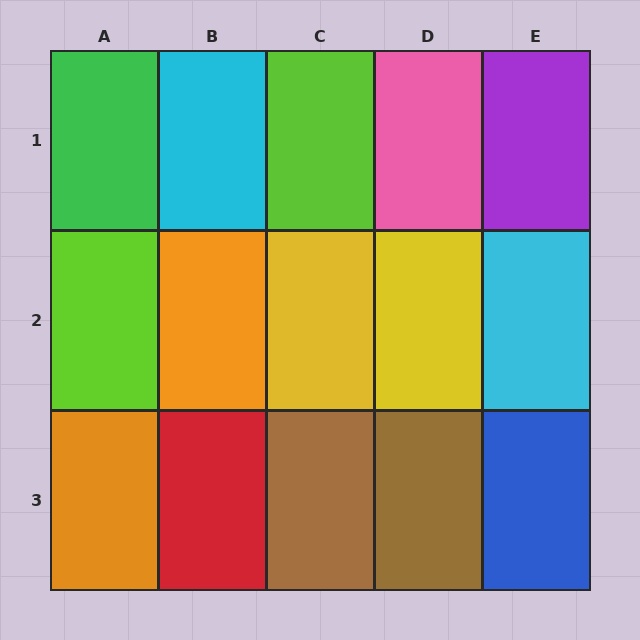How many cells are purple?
1 cell is purple.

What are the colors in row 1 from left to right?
Green, cyan, lime, pink, purple.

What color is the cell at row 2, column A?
Lime.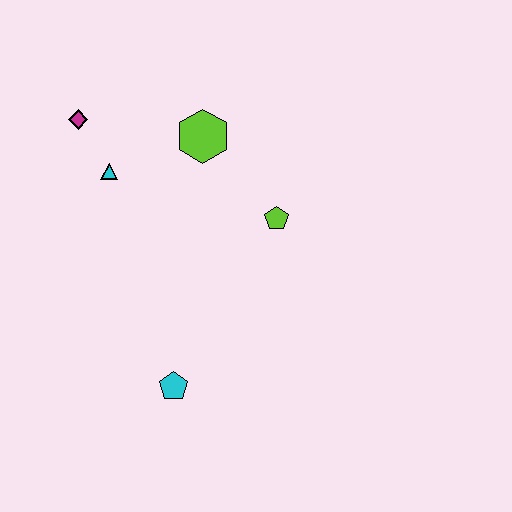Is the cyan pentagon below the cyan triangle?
Yes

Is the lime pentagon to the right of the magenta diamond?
Yes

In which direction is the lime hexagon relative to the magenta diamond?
The lime hexagon is to the right of the magenta diamond.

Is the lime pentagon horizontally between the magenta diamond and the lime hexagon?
No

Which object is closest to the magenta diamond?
The cyan triangle is closest to the magenta diamond.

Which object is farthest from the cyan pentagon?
The magenta diamond is farthest from the cyan pentagon.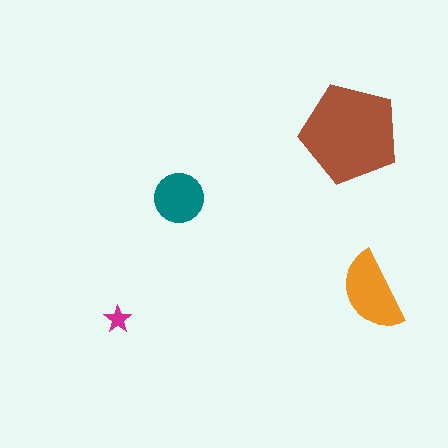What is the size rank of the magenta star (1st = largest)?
4th.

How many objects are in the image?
There are 4 objects in the image.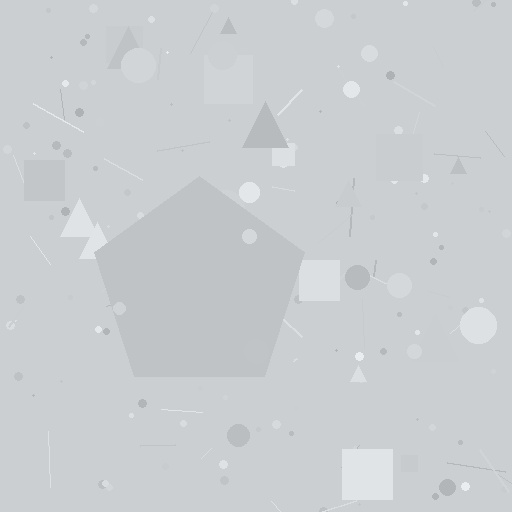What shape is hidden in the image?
A pentagon is hidden in the image.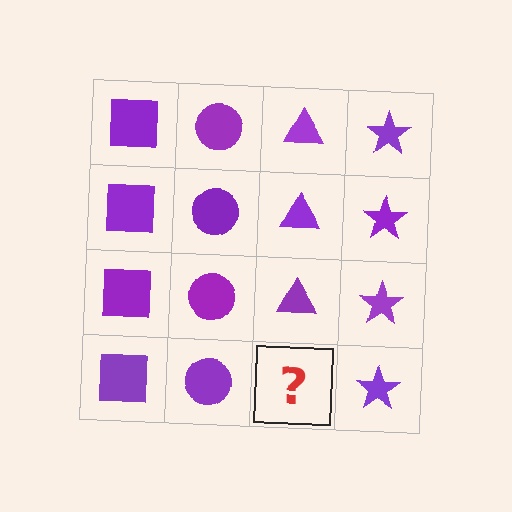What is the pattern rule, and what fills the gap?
The rule is that each column has a consistent shape. The gap should be filled with a purple triangle.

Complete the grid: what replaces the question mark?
The question mark should be replaced with a purple triangle.